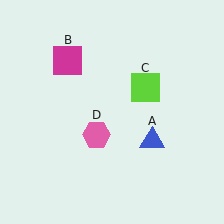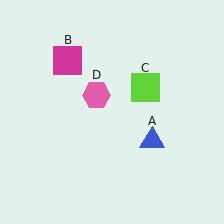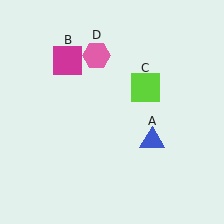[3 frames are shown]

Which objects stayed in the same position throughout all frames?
Blue triangle (object A) and magenta square (object B) and lime square (object C) remained stationary.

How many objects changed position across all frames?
1 object changed position: pink hexagon (object D).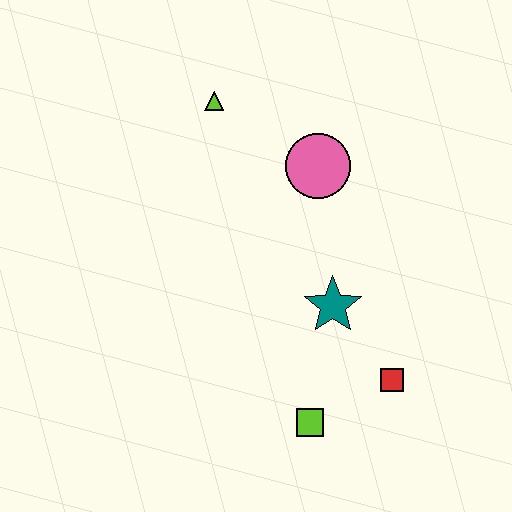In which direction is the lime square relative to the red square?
The lime square is to the left of the red square.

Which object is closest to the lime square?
The red square is closest to the lime square.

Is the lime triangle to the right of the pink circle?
No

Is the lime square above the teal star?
No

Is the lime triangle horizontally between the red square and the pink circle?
No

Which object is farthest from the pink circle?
The lime square is farthest from the pink circle.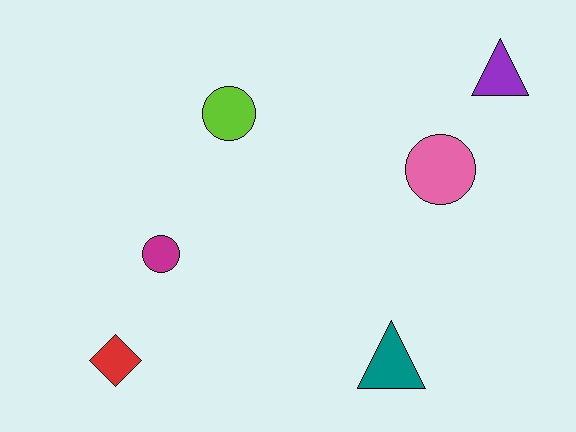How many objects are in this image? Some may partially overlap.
There are 6 objects.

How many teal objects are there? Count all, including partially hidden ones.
There is 1 teal object.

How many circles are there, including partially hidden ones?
There are 3 circles.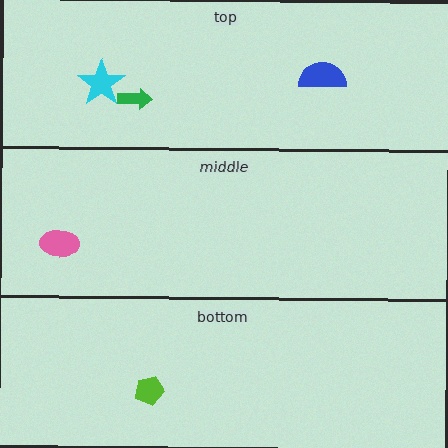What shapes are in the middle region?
The pink ellipse.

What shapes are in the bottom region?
The lime pentagon.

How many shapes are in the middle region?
1.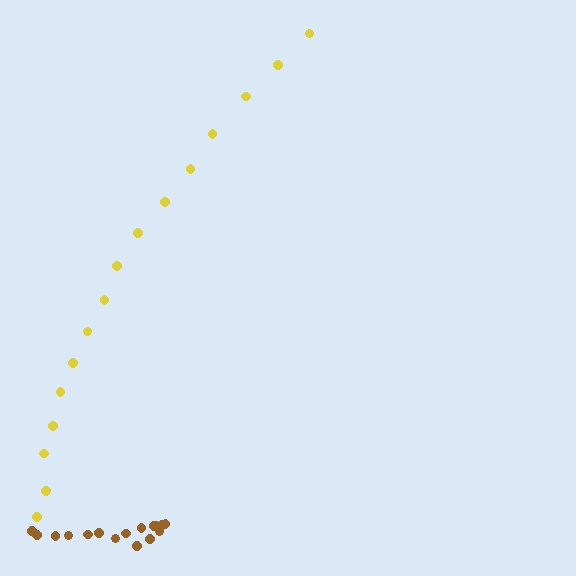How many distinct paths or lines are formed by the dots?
There are 2 distinct paths.